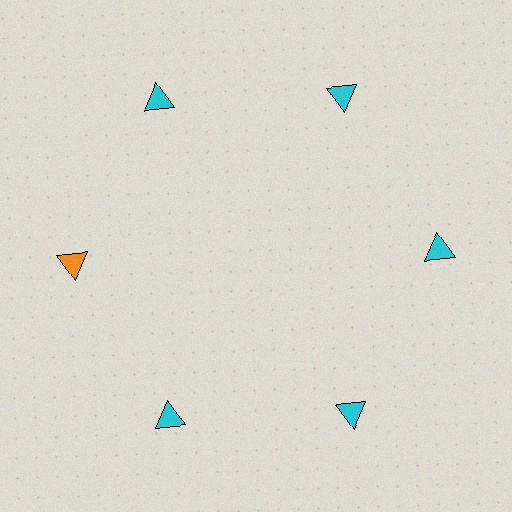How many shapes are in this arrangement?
There are 6 shapes arranged in a ring pattern.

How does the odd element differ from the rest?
It has a different color: orange instead of cyan.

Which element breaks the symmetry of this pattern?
The orange triangle at roughly the 9 o'clock position breaks the symmetry. All other shapes are cyan triangles.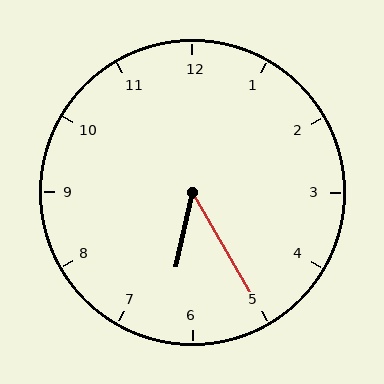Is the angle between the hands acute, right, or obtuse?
It is acute.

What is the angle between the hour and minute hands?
Approximately 42 degrees.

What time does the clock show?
6:25.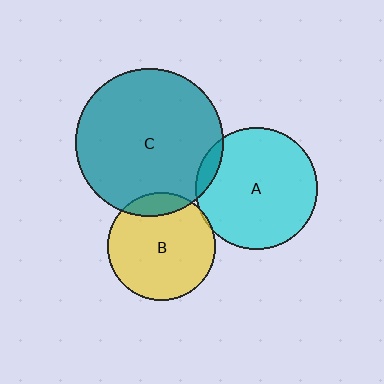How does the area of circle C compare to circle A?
Approximately 1.5 times.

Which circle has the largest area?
Circle C (teal).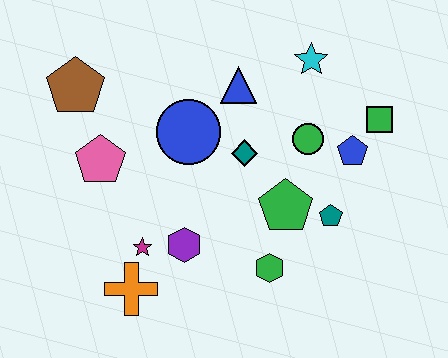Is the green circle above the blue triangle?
No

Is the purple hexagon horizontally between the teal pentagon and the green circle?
No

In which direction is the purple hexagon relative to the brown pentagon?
The purple hexagon is below the brown pentagon.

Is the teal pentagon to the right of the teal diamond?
Yes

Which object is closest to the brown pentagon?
The pink pentagon is closest to the brown pentagon.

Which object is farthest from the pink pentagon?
The green square is farthest from the pink pentagon.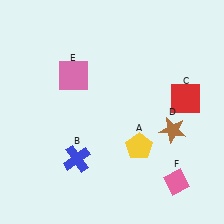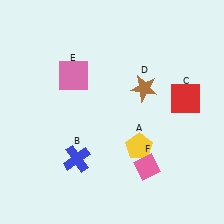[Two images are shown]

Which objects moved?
The objects that moved are: the brown star (D), the pink diamond (F).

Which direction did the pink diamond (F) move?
The pink diamond (F) moved left.